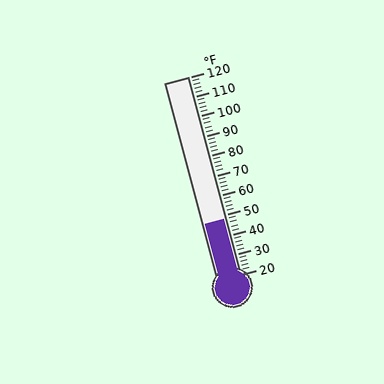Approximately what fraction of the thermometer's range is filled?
The thermometer is filled to approximately 30% of its range.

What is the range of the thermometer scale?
The thermometer scale ranges from 20°F to 120°F.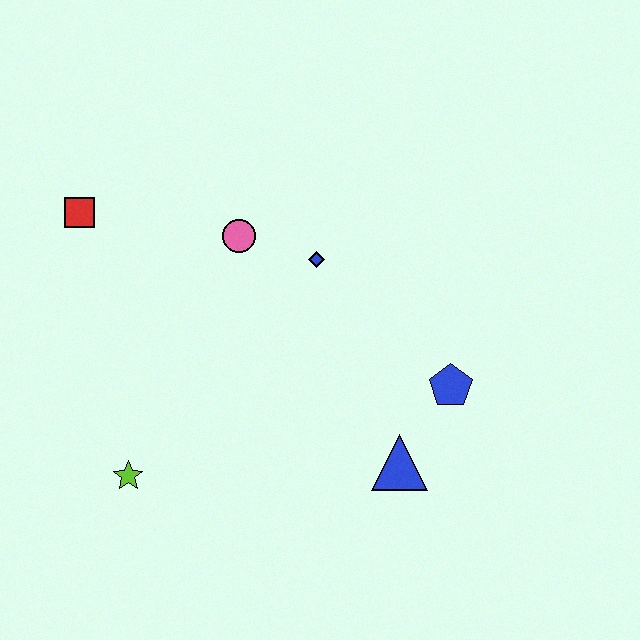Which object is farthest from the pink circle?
The blue triangle is farthest from the pink circle.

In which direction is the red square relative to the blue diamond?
The red square is to the left of the blue diamond.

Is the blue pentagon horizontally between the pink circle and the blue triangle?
No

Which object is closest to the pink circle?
The blue diamond is closest to the pink circle.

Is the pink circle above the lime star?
Yes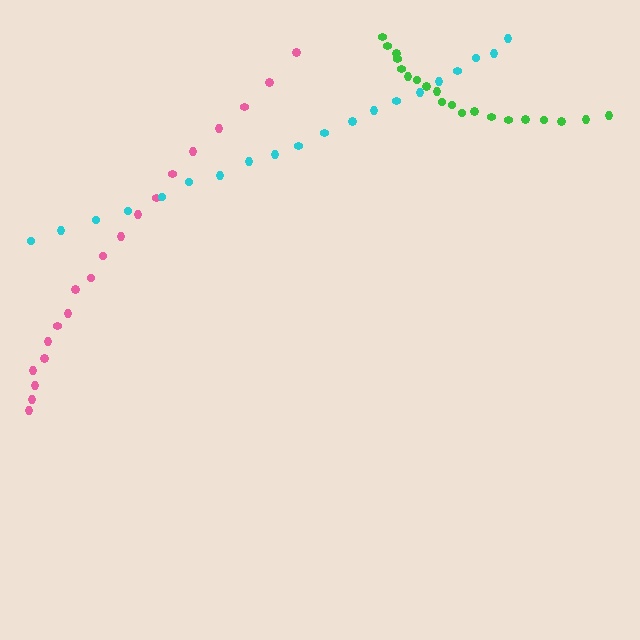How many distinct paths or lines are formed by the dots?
There are 3 distinct paths.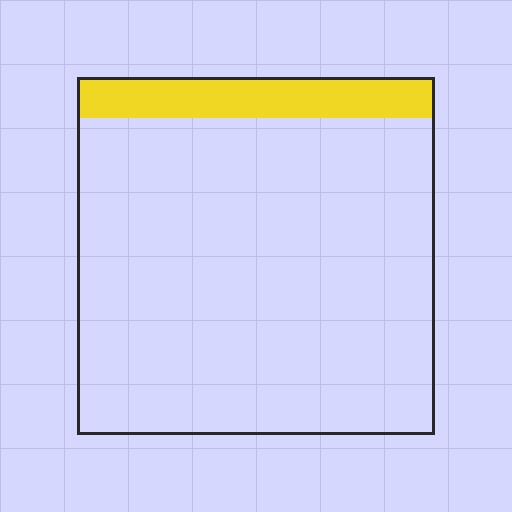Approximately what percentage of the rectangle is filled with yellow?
Approximately 10%.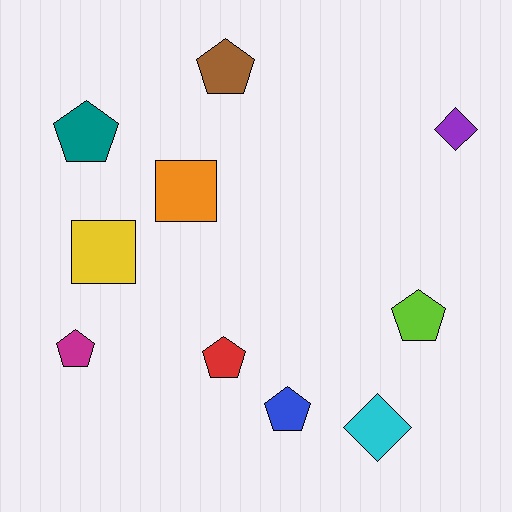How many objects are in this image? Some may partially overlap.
There are 10 objects.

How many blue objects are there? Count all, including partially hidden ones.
There is 1 blue object.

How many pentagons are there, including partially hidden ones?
There are 6 pentagons.